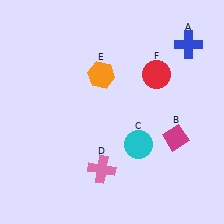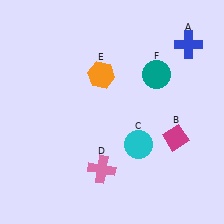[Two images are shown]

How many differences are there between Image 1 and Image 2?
There is 1 difference between the two images.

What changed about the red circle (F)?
In Image 1, F is red. In Image 2, it changed to teal.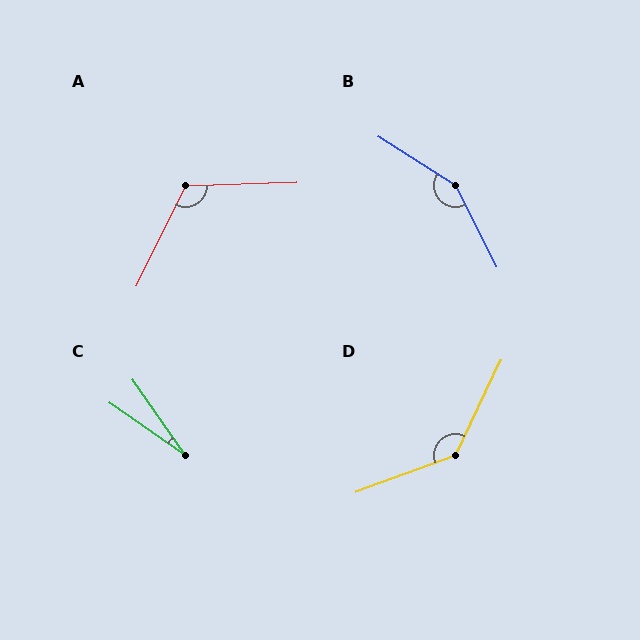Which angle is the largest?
B, at approximately 149 degrees.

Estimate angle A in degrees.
Approximately 118 degrees.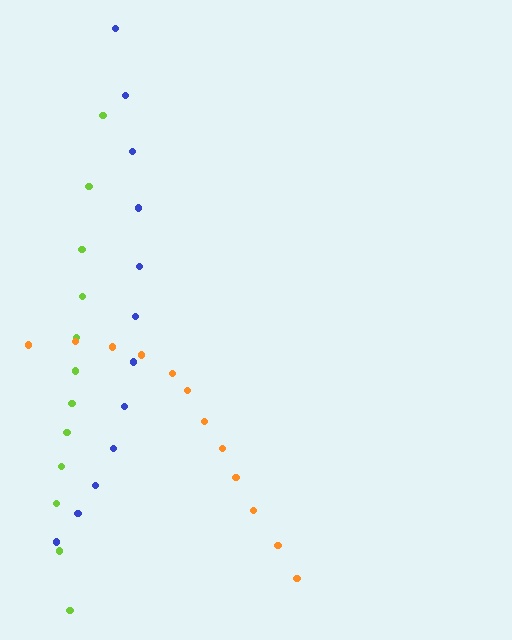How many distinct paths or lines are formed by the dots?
There are 3 distinct paths.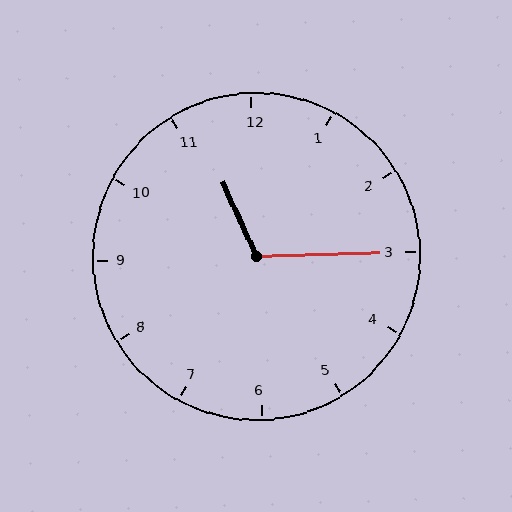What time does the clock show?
11:15.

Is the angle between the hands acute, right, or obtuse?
It is obtuse.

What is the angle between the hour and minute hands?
Approximately 112 degrees.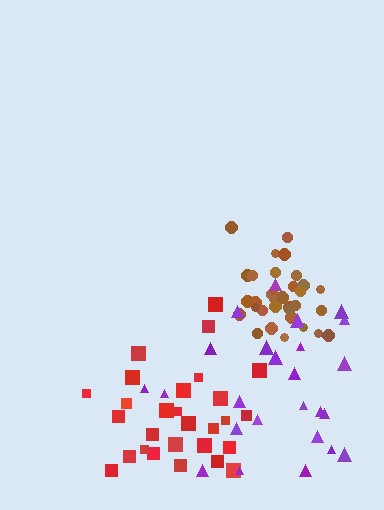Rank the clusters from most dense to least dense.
brown, red, purple.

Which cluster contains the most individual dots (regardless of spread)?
Brown (34).